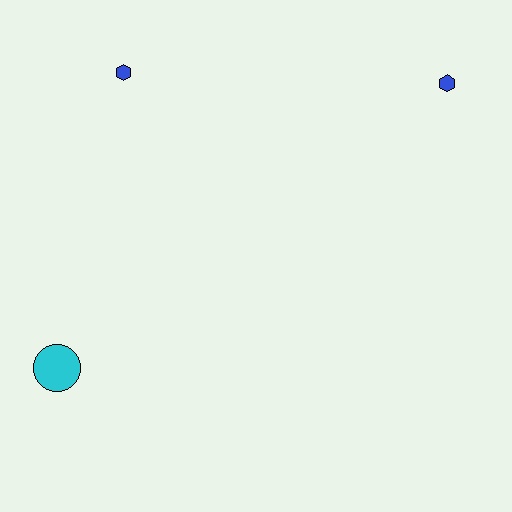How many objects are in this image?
There are 3 objects.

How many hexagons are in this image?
There are 2 hexagons.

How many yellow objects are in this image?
There are no yellow objects.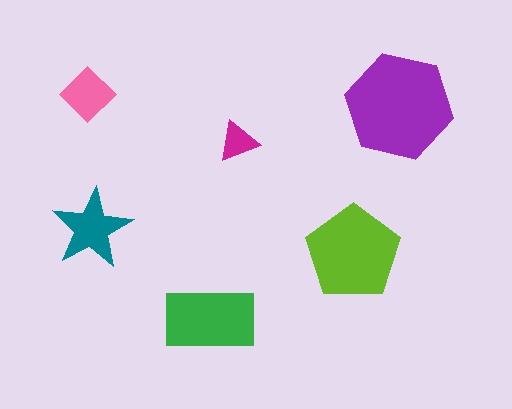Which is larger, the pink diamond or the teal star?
The teal star.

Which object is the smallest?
The magenta triangle.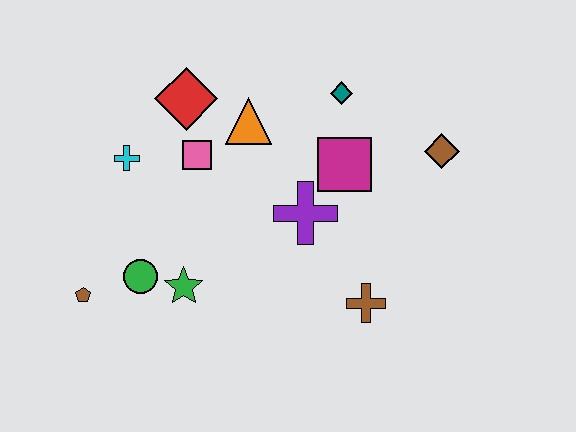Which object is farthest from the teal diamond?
The brown pentagon is farthest from the teal diamond.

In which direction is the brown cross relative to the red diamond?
The brown cross is below the red diamond.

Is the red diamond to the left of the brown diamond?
Yes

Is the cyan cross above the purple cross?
Yes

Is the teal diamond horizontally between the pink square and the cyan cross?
No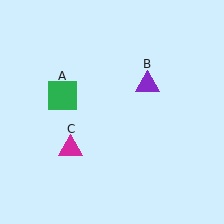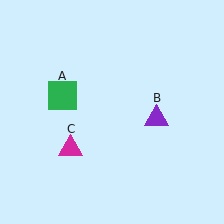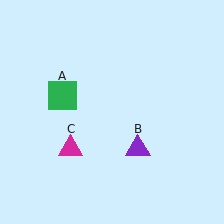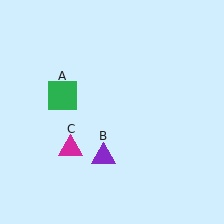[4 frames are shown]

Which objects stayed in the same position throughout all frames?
Green square (object A) and magenta triangle (object C) remained stationary.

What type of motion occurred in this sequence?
The purple triangle (object B) rotated clockwise around the center of the scene.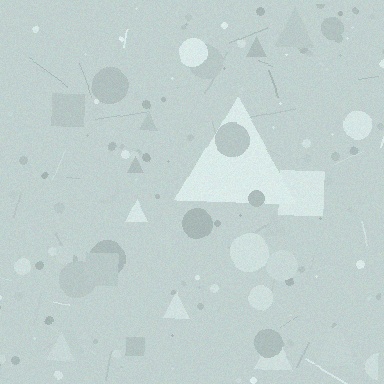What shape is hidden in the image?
A triangle is hidden in the image.